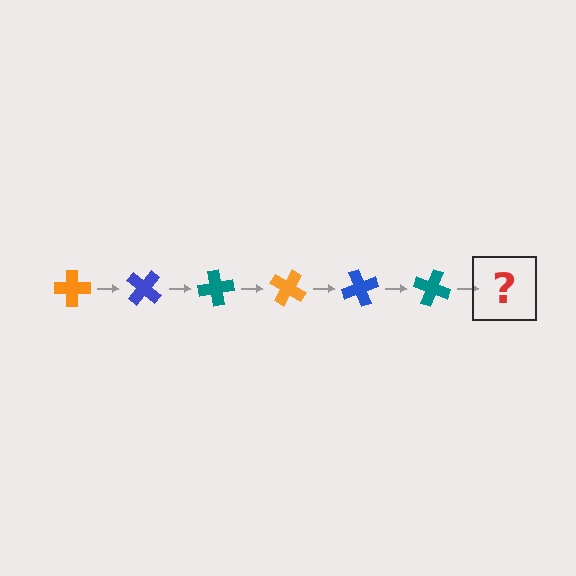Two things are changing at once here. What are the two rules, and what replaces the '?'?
The two rules are that it rotates 40 degrees each step and the color cycles through orange, blue, and teal. The '?' should be an orange cross, rotated 240 degrees from the start.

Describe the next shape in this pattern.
It should be an orange cross, rotated 240 degrees from the start.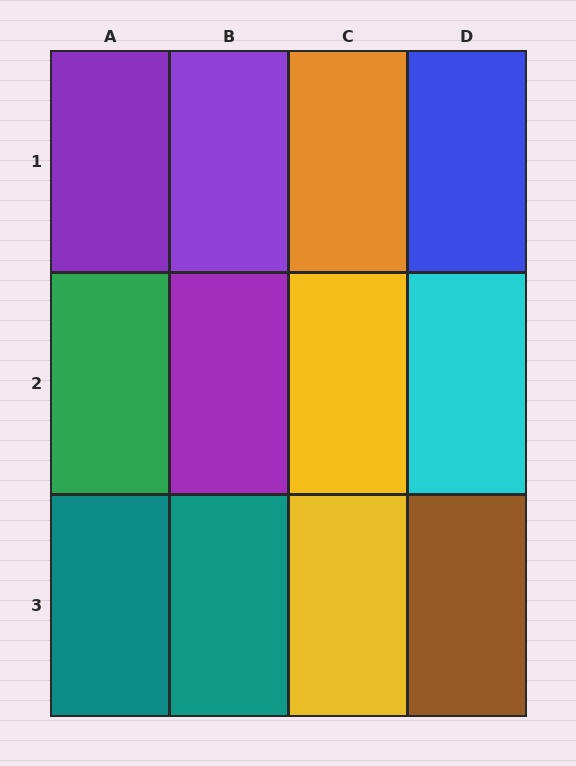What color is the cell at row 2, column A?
Green.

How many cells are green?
1 cell is green.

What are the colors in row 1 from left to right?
Purple, purple, orange, blue.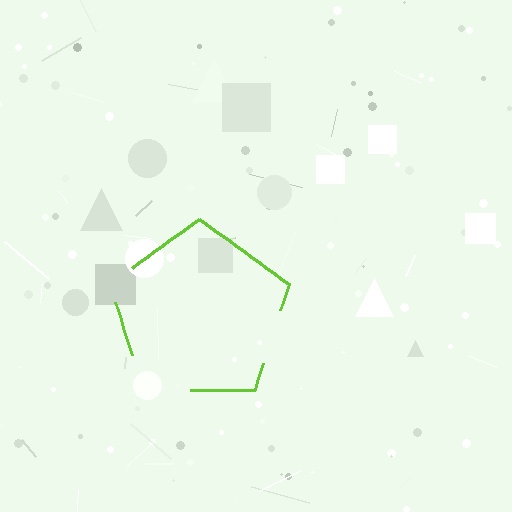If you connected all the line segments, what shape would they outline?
They would outline a pentagon.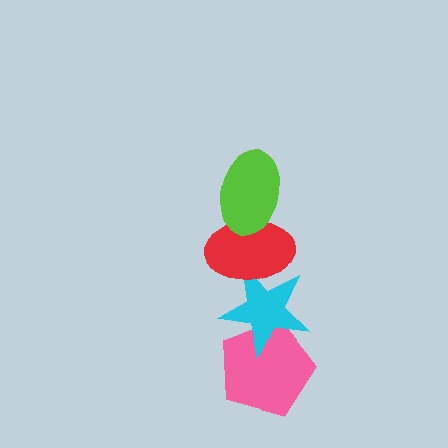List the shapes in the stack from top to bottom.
From top to bottom: the lime ellipse, the red ellipse, the cyan star, the pink pentagon.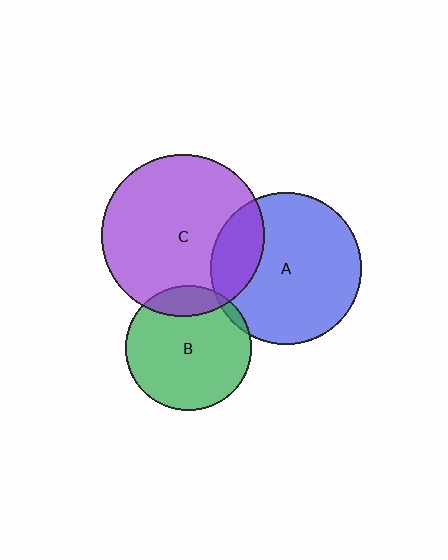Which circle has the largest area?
Circle C (purple).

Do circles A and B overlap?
Yes.